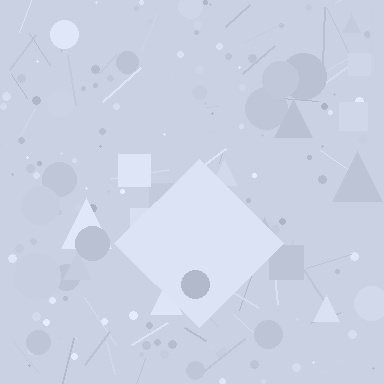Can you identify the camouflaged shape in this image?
The camouflaged shape is a diamond.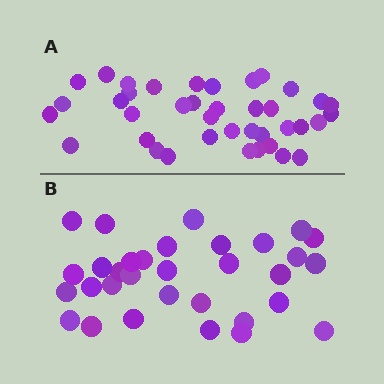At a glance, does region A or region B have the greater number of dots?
Region A (the top region) has more dots.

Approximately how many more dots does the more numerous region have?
Region A has roughly 8 or so more dots than region B.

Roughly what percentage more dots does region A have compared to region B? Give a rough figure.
About 20% more.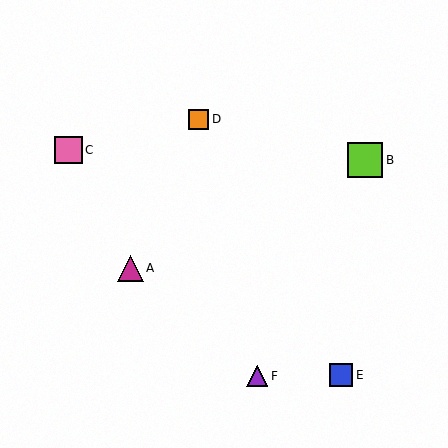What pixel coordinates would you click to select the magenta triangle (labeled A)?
Click at (130, 268) to select the magenta triangle A.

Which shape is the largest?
The lime square (labeled B) is the largest.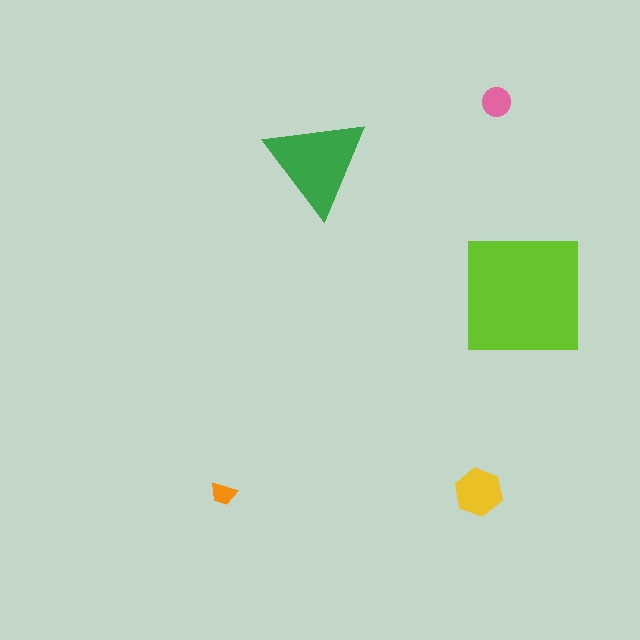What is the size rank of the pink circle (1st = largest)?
4th.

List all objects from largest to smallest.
The lime square, the green triangle, the yellow hexagon, the pink circle, the orange trapezoid.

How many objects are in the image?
There are 5 objects in the image.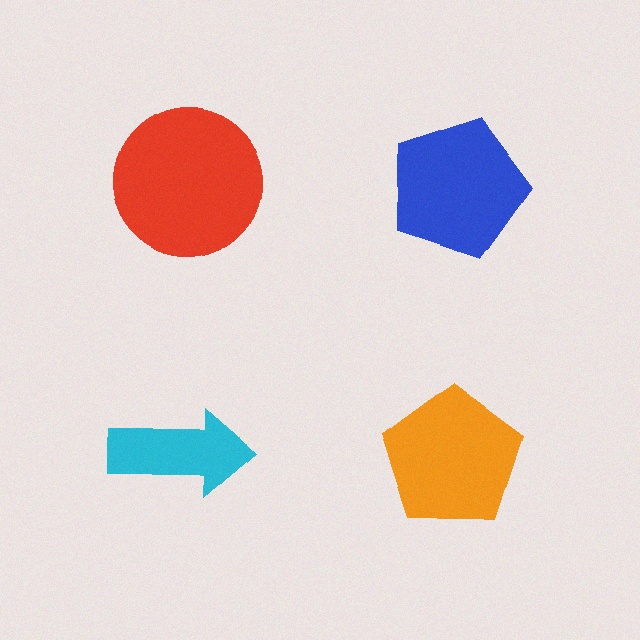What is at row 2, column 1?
A cyan arrow.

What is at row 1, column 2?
A blue pentagon.